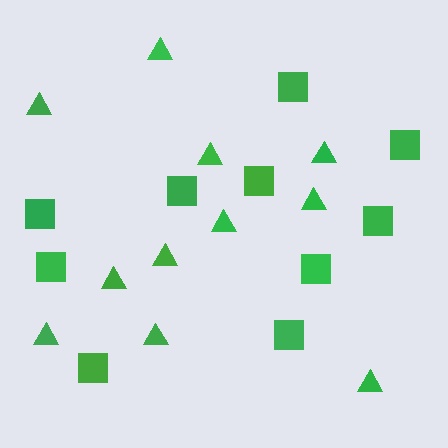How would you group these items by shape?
There are 2 groups: one group of squares (10) and one group of triangles (11).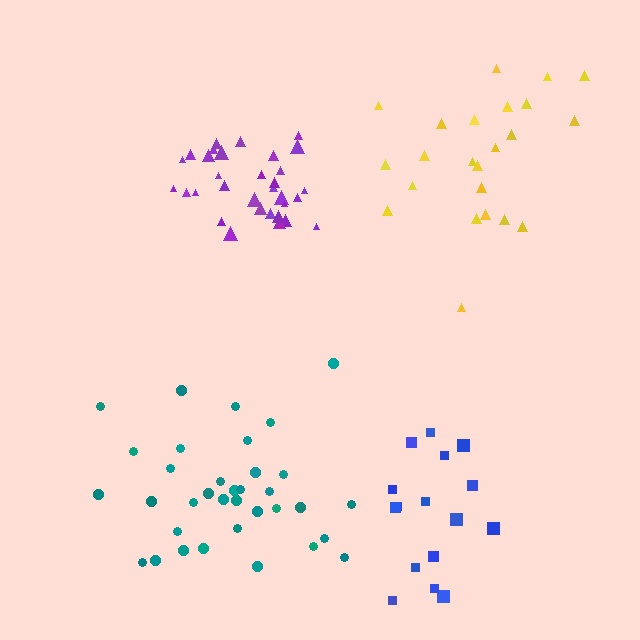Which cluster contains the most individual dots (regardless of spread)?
Teal (35).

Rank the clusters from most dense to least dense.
purple, teal, blue, yellow.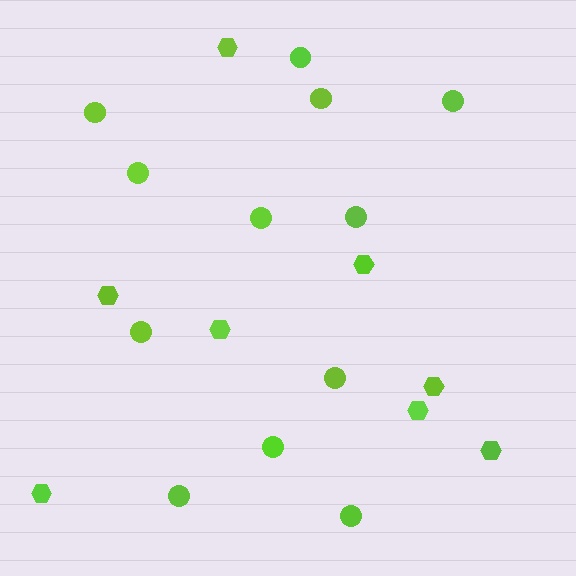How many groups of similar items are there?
There are 2 groups: one group of hexagons (8) and one group of circles (12).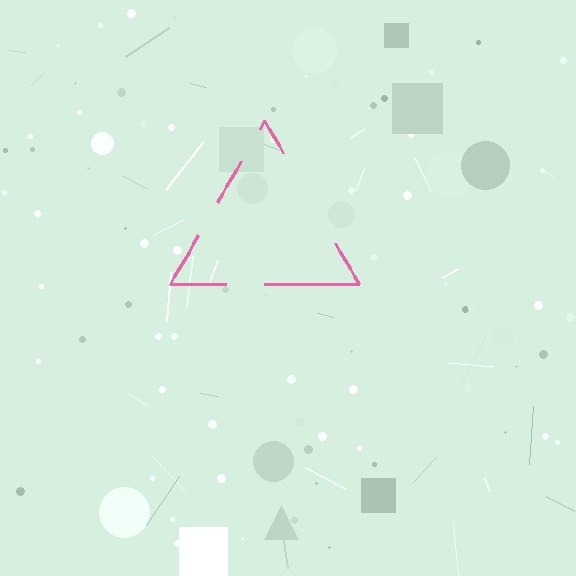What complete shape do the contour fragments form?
The contour fragments form a triangle.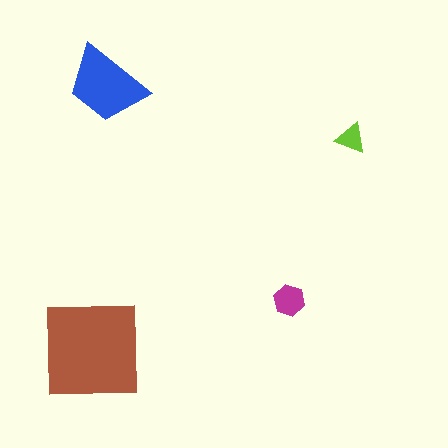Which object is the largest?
The brown square.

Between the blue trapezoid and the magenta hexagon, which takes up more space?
The blue trapezoid.